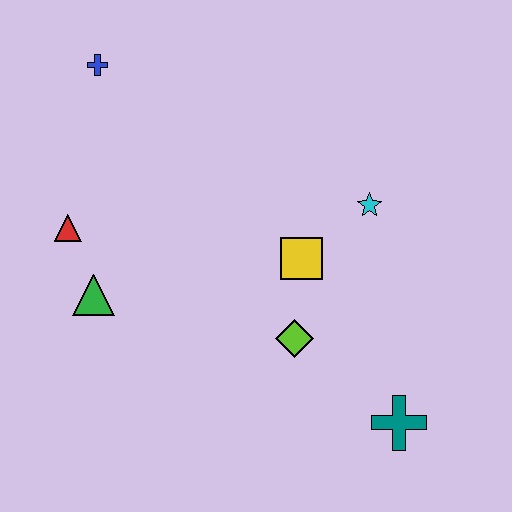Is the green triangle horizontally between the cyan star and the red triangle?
Yes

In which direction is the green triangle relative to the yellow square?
The green triangle is to the left of the yellow square.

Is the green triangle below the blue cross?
Yes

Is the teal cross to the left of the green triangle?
No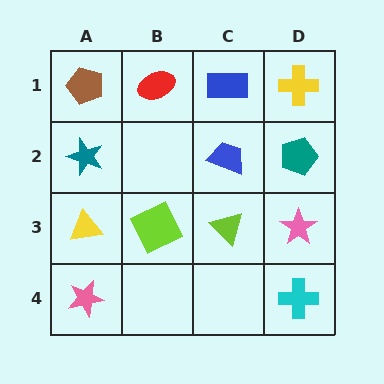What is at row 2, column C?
A blue trapezoid.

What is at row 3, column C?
A lime triangle.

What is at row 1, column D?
A yellow cross.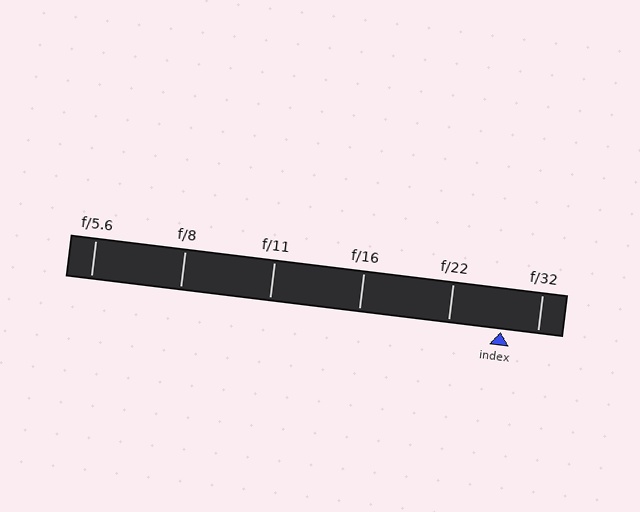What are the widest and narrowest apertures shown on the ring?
The widest aperture shown is f/5.6 and the narrowest is f/32.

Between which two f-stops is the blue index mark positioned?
The index mark is between f/22 and f/32.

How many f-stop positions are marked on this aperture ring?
There are 6 f-stop positions marked.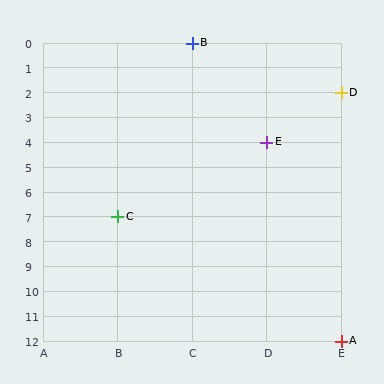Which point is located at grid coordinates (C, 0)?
Point B is at (C, 0).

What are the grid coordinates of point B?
Point B is at grid coordinates (C, 0).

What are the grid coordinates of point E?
Point E is at grid coordinates (D, 4).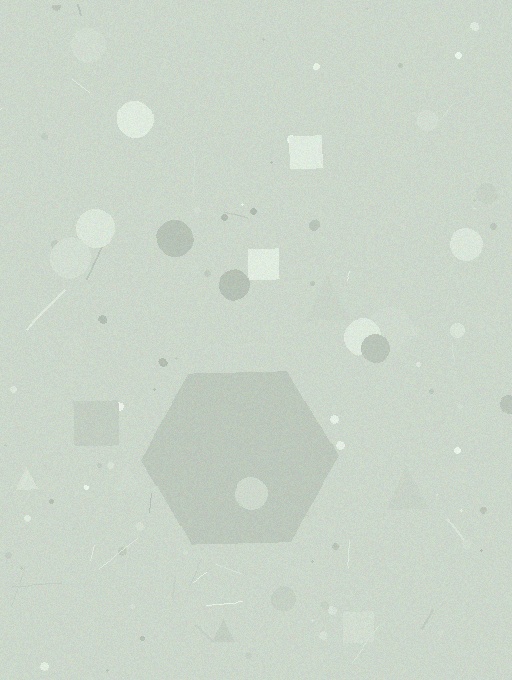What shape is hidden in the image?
A hexagon is hidden in the image.